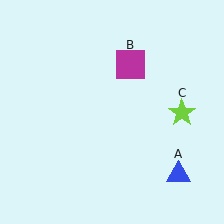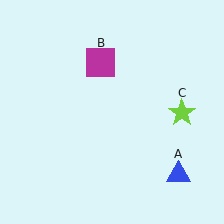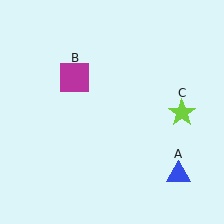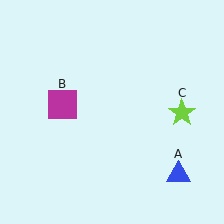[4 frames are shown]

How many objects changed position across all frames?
1 object changed position: magenta square (object B).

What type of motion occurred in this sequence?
The magenta square (object B) rotated counterclockwise around the center of the scene.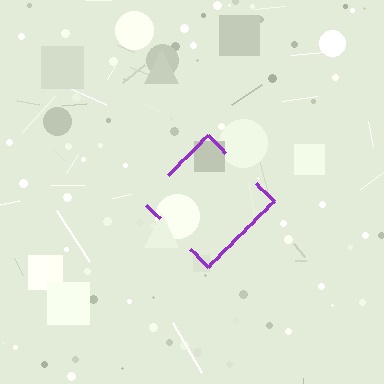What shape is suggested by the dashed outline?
The dashed outline suggests a diamond.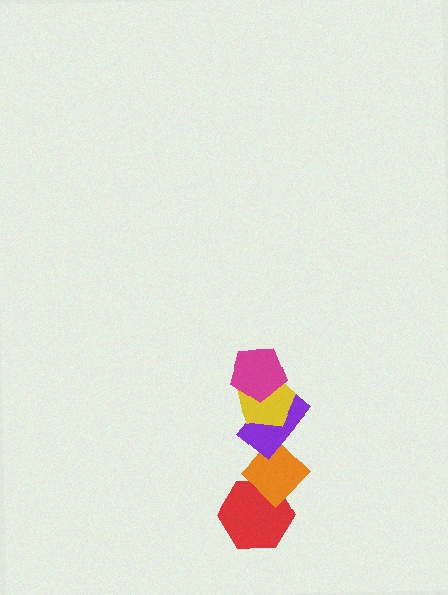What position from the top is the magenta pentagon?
The magenta pentagon is 1st from the top.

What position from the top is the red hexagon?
The red hexagon is 5th from the top.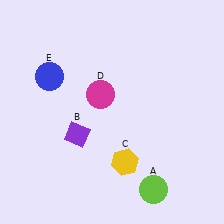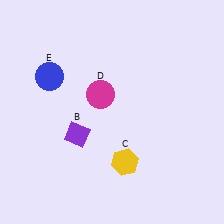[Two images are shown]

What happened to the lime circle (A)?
The lime circle (A) was removed in Image 2. It was in the bottom-right area of Image 1.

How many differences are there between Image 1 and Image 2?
There is 1 difference between the two images.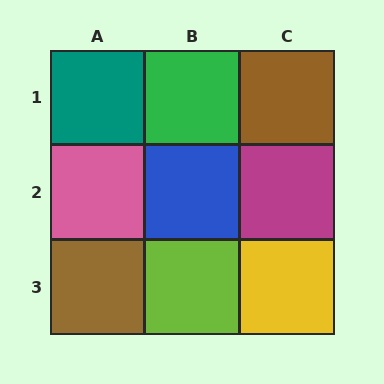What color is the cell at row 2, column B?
Blue.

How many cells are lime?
1 cell is lime.